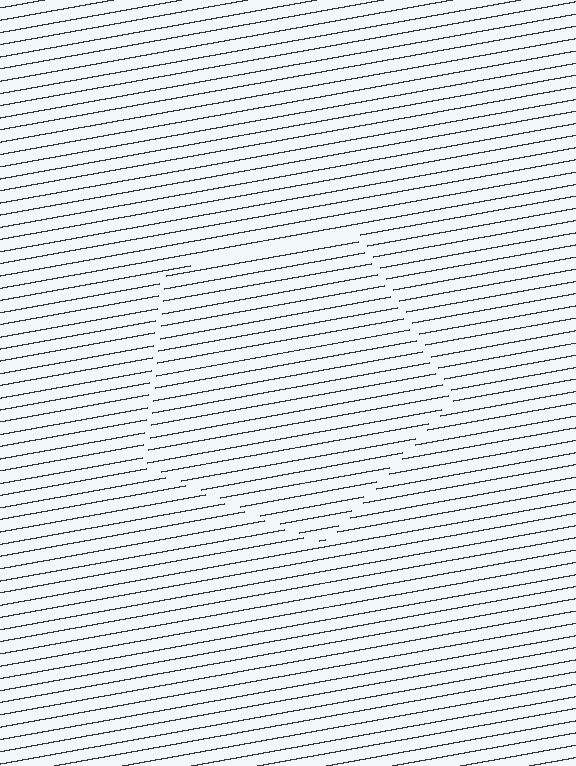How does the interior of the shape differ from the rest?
The interior of the shape contains the same grating, shifted by half a period — the contour is defined by the phase discontinuity where line-ends from the inner and outer gratings abut.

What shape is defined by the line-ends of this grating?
An illusory pentagon. The interior of the shape contains the same grating, shifted by half a period — the contour is defined by the phase discontinuity where line-ends from the inner and outer gratings abut.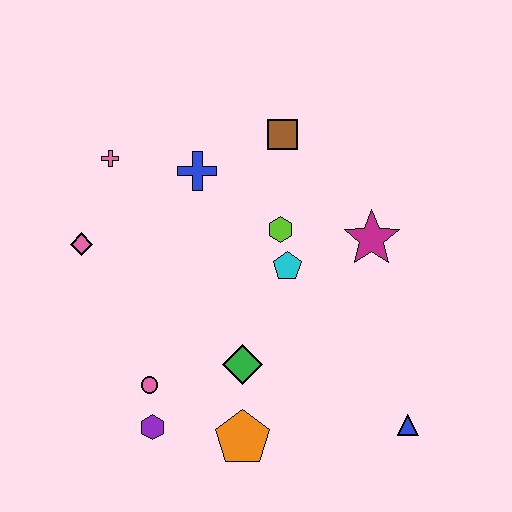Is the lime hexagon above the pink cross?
No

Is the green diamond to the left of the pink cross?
No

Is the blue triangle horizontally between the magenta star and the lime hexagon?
No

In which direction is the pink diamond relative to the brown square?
The pink diamond is to the left of the brown square.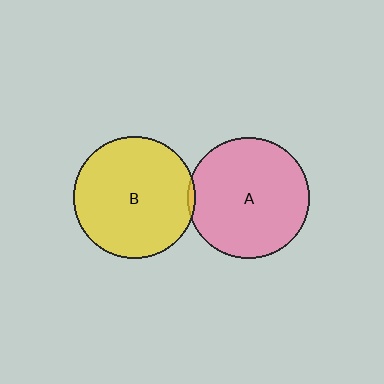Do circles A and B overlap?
Yes.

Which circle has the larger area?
Circle B (yellow).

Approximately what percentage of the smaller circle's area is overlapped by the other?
Approximately 5%.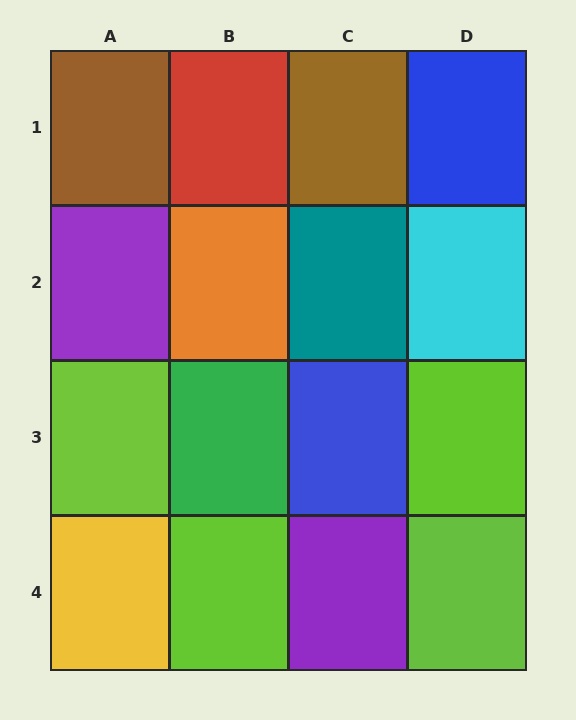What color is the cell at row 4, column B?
Lime.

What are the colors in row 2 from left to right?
Purple, orange, teal, cyan.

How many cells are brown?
2 cells are brown.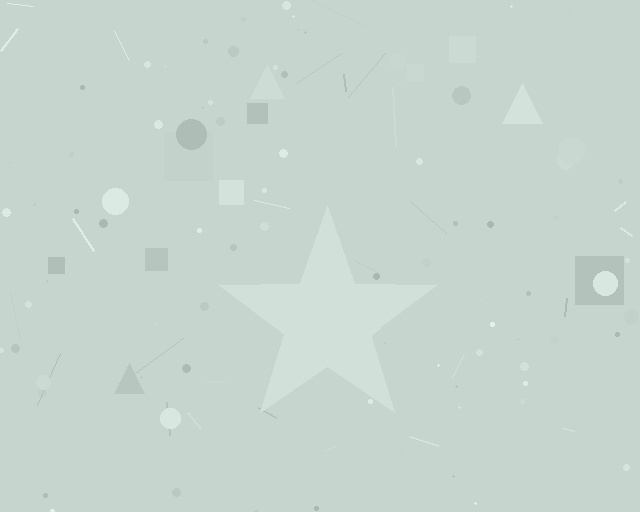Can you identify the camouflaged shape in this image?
The camouflaged shape is a star.